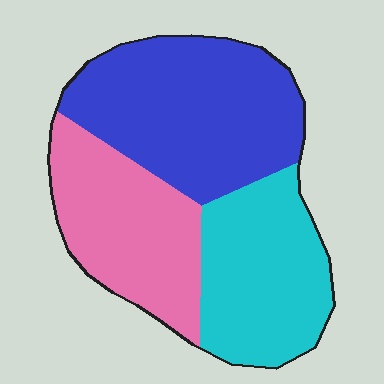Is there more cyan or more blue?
Blue.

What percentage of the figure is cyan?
Cyan covers 30% of the figure.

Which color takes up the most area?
Blue, at roughly 40%.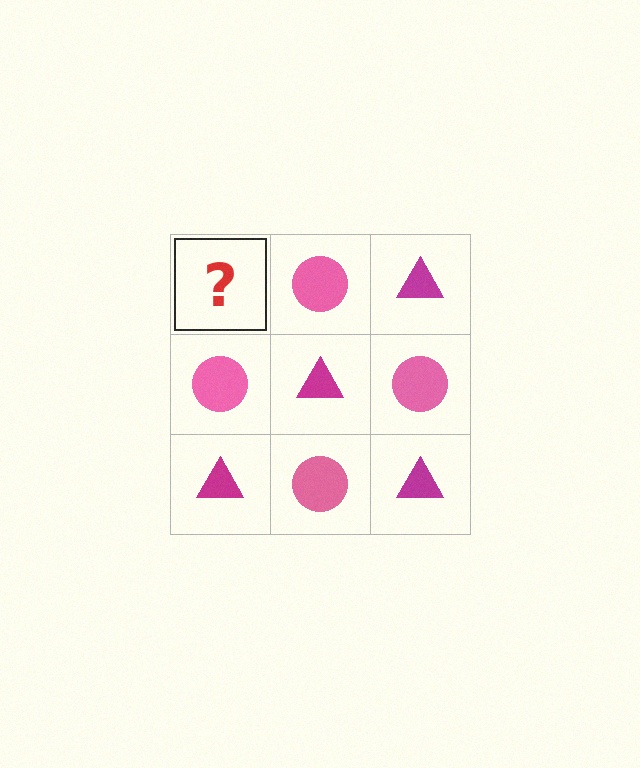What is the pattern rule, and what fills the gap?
The rule is that it alternates magenta triangle and pink circle in a checkerboard pattern. The gap should be filled with a magenta triangle.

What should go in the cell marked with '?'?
The missing cell should contain a magenta triangle.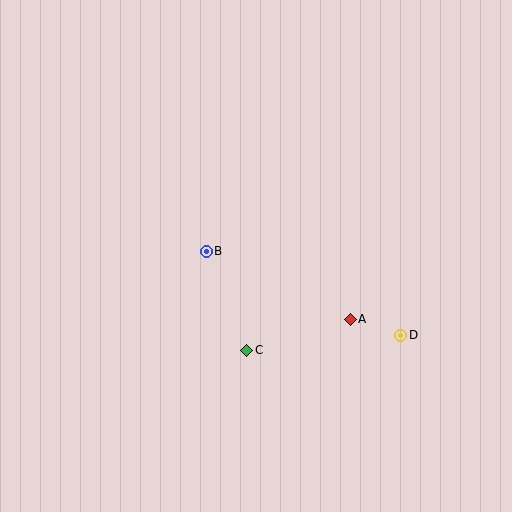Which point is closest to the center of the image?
Point B at (206, 251) is closest to the center.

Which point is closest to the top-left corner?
Point B is closest to the top-left corner.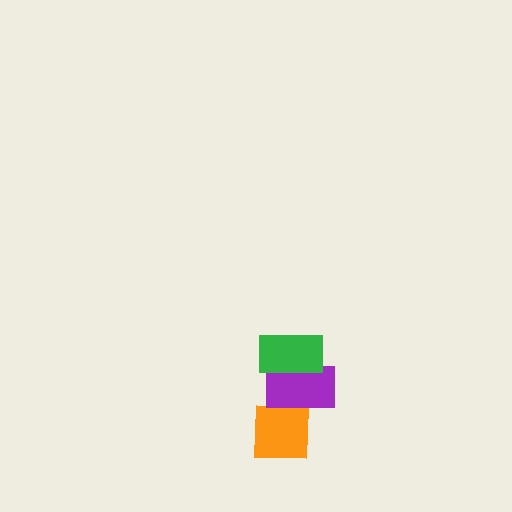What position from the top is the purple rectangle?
The purple rectangle is 2nd from the top.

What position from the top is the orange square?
The orange square is 3rd from the top.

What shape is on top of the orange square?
The purple rectangle is on top of the orange square.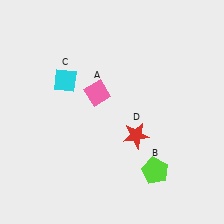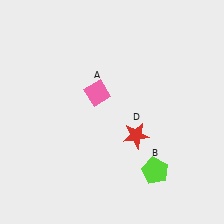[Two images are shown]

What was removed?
The cyan diamond (C) was removed in Image 2.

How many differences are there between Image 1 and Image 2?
There is 1 difference between the two images.